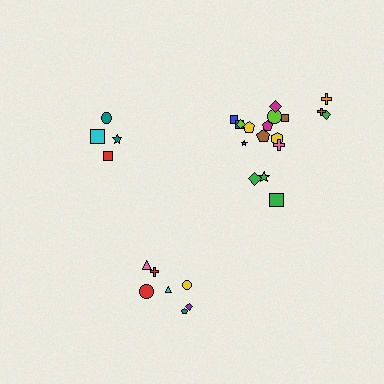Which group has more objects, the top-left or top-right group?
The top-right group.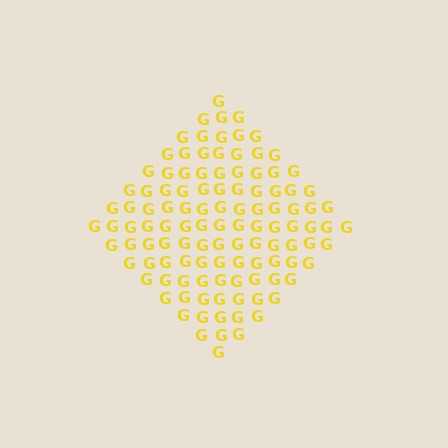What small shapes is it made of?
It is made of small letter G's.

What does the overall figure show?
The overall figure shows a diamond.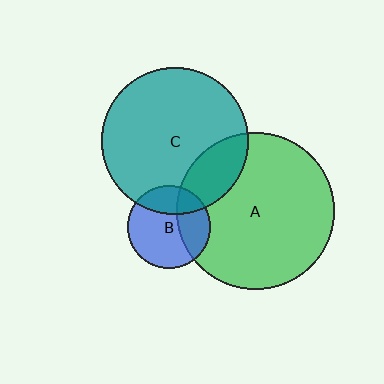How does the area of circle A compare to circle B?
Approximately 3.5 times.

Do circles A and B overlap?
Yes.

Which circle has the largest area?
Circle A (green).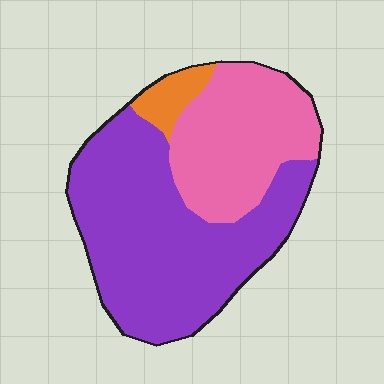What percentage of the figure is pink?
Pink covers around 35% of the figure.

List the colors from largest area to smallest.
From largest to smallest: purple, pink, orange.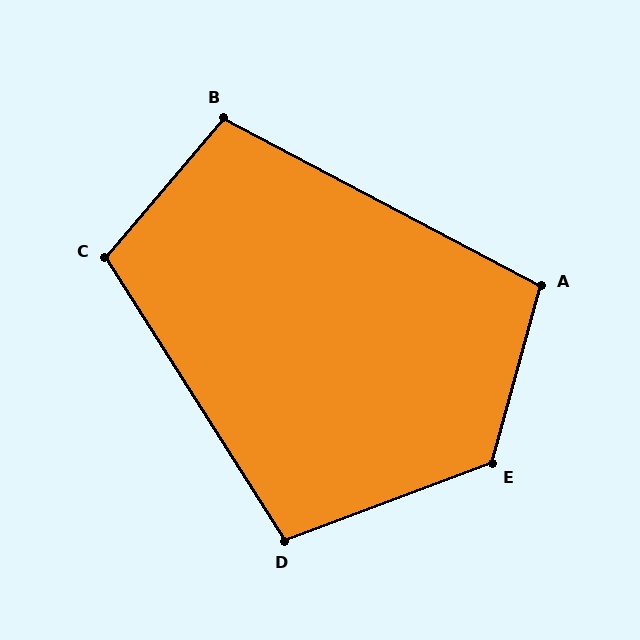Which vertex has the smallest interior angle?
D, at approximately 102 degrees.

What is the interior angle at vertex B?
Approximately 103 degrees (obtuse).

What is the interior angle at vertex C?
Approximately 107 degrees (obtuse).